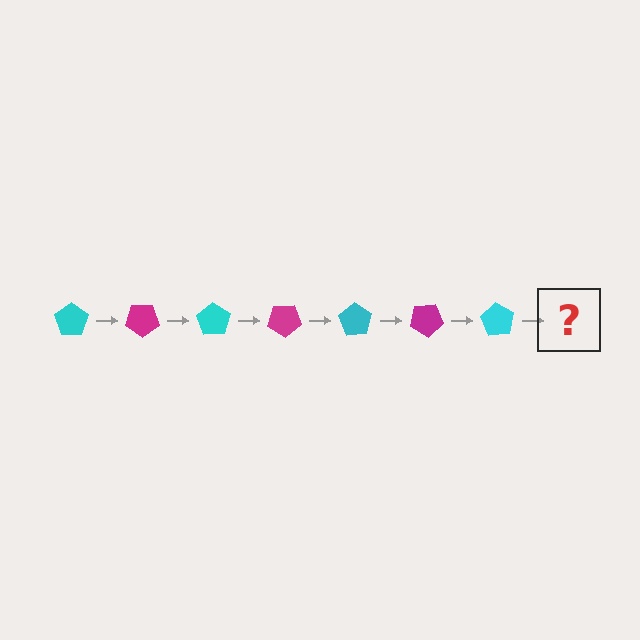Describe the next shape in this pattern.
It should be a magenta pentagon, rotated 245 degrees from the start.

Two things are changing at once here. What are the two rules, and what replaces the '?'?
The two rules are that it rotates 35 degrees each step and the color cycles through cyan and magenta. The '?' should be a magenta pentagon, rotated 245 degrees from the start.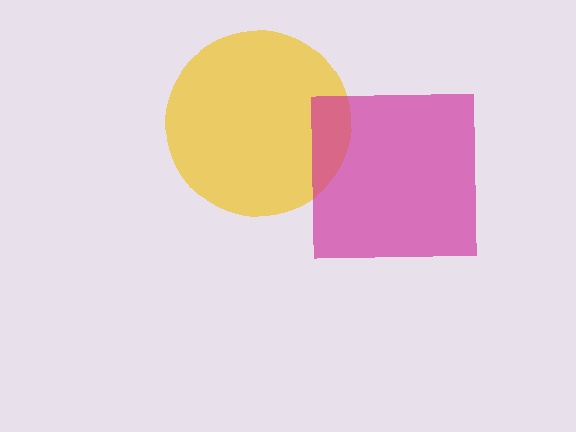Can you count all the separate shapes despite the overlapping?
Yes, there are 2 separate shapes.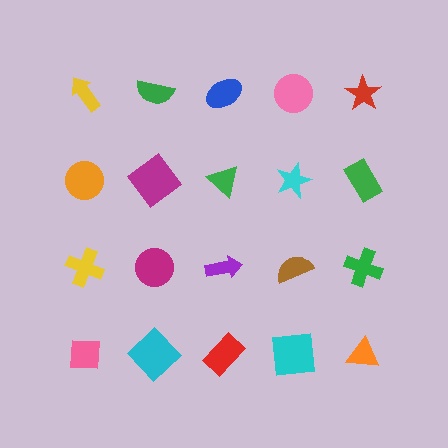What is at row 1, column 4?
A pink circle.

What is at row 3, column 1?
A yellow cross.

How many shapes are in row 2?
5 shapes.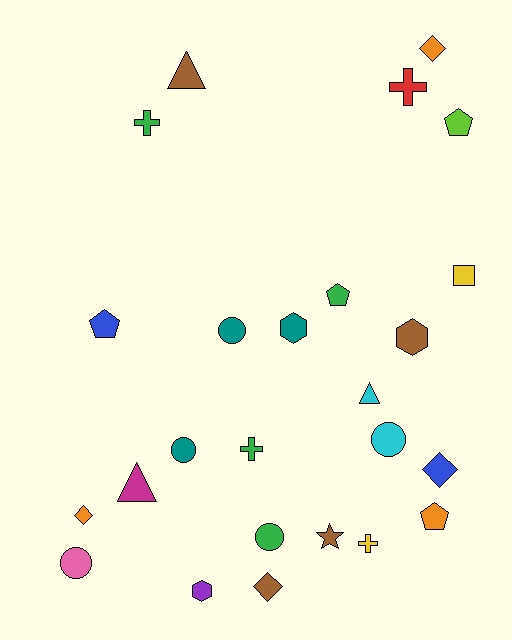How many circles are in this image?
There are 5 circles.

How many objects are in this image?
There are 25 objects.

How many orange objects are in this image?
There are 3 orange objects.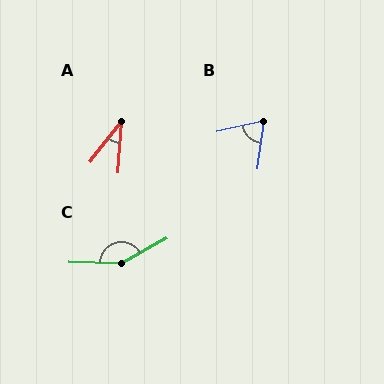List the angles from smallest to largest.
A (35°), B (69°), C (149°).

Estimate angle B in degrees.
Approximately 69 degrees.